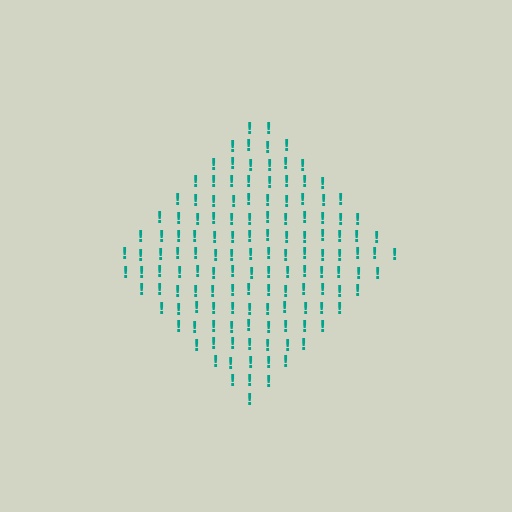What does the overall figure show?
The overall figure shows a diamond.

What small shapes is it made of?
It is made of small exclamation marks.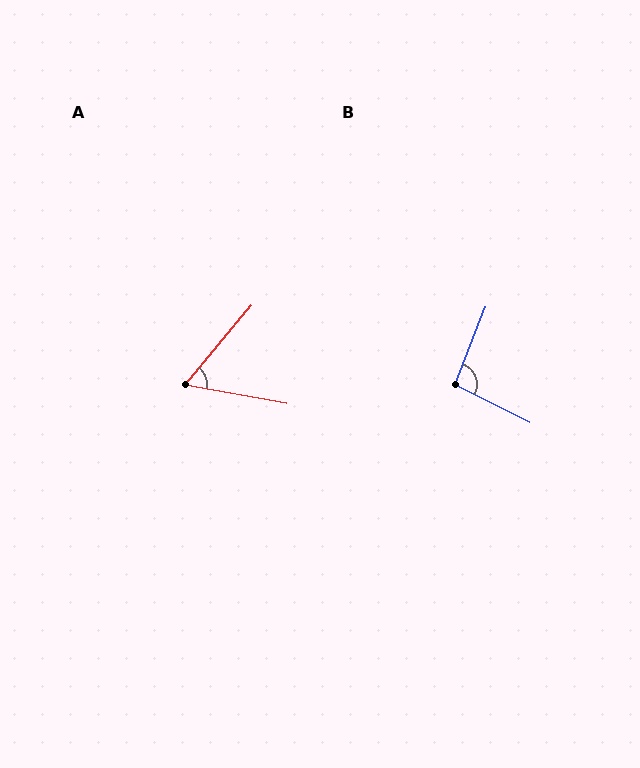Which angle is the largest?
B, at approximately 95 degrees.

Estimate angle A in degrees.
Approximately 60 degrees.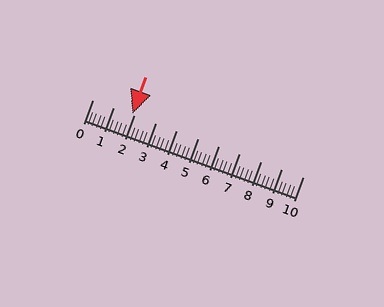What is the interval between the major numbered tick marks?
The major tick marks are spaced 1 units apart.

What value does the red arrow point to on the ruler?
The red arrow points to approximately 1.9.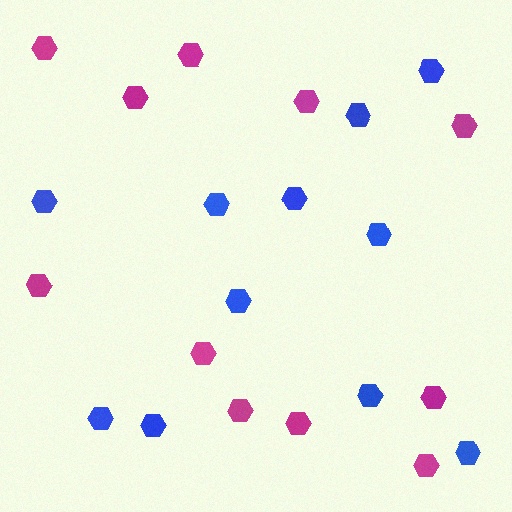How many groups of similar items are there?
There are 2 groups: one group of magenta hexagons (11) and one group of blue hexagons (11).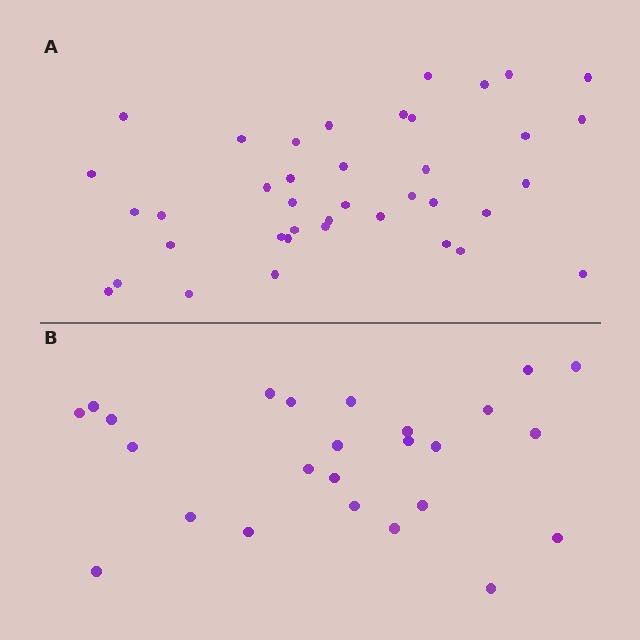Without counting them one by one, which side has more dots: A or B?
Region A (the top region) has more dots.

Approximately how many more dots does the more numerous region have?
Region A has approximately 15 more dots than region B.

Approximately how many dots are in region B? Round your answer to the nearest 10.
About 20 dots. (The exact count is 25, which rounds to 20.)